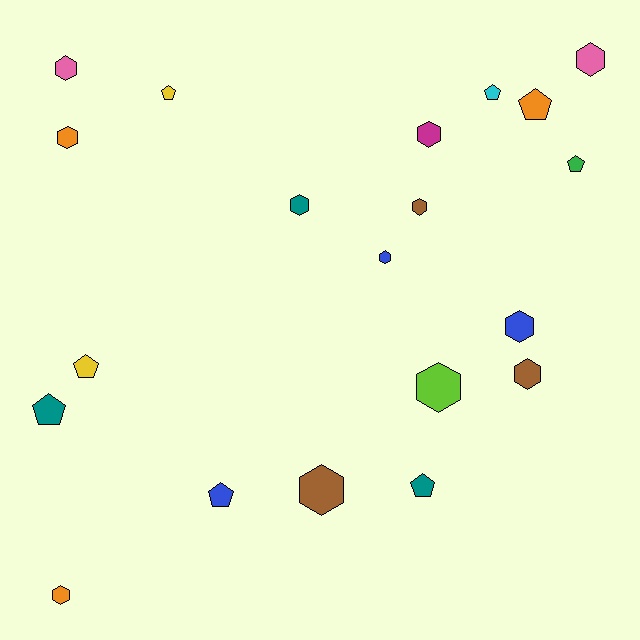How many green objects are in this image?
There is 1 green object.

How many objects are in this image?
There are 20 objects.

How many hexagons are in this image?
There are 12 hexagons.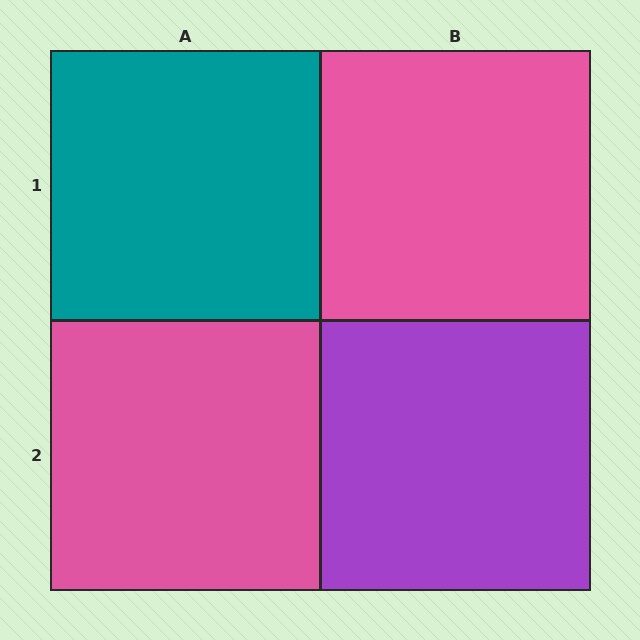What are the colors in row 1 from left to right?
Teal, pink.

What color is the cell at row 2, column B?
Purple.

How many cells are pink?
2 cells are pink.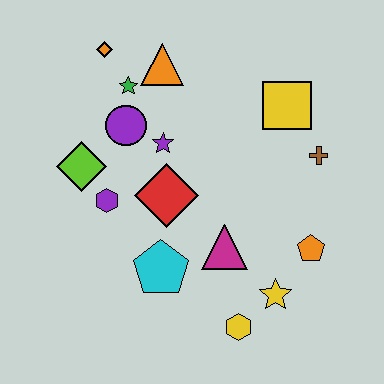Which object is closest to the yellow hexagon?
The yellow star is closest to the yellow hexagon.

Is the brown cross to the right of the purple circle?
Yes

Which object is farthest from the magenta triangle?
The orange diamond is farthest from the magenta triangle.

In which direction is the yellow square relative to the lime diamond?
The yellow square is to the right of the lime diamond.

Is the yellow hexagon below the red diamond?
Yes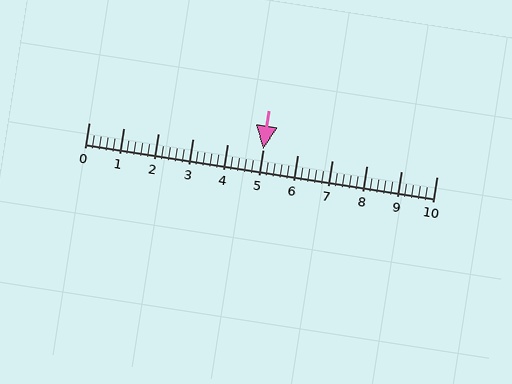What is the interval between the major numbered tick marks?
The major tick marks are spaced 1 units apart.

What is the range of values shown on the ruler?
The ruler shows values from 0 to 10.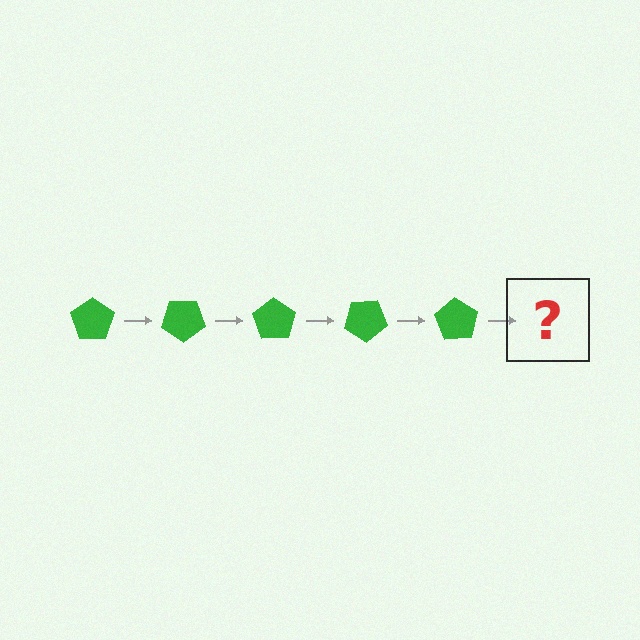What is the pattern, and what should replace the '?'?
The pattern is that the pentagon rotates 35 degrees each step. The '?' should be a green pentagon rotated 175 degrees.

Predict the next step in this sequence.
The next step is a green pentagon rotated 175 degrees.